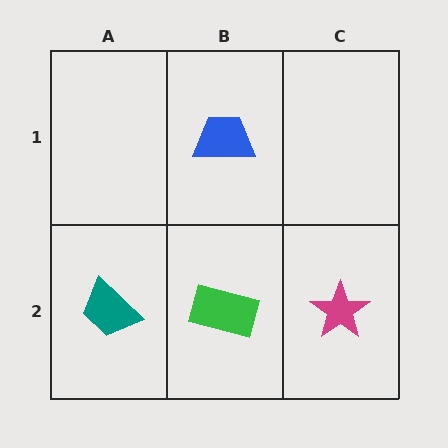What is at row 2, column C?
A magenta star.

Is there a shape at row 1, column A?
No, that cell is empty.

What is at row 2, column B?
A green rectangle.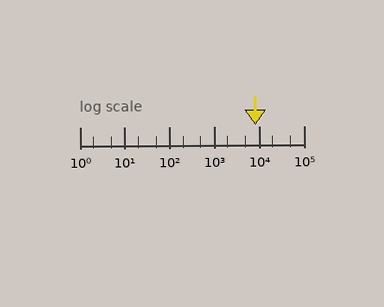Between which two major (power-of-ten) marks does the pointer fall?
The pointer is between 1000 and 10000.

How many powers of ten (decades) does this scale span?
The scale spans 5 decades, from 1 to 100000.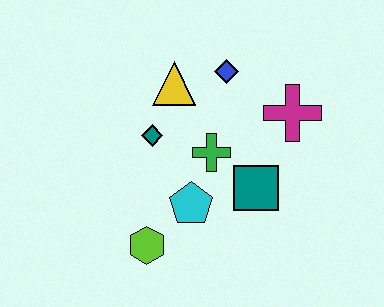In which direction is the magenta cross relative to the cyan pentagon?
The magenta cross is to the right of the cyan pentagon.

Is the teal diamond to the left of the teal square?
Yes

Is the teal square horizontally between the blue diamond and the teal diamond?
No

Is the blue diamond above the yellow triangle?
Yes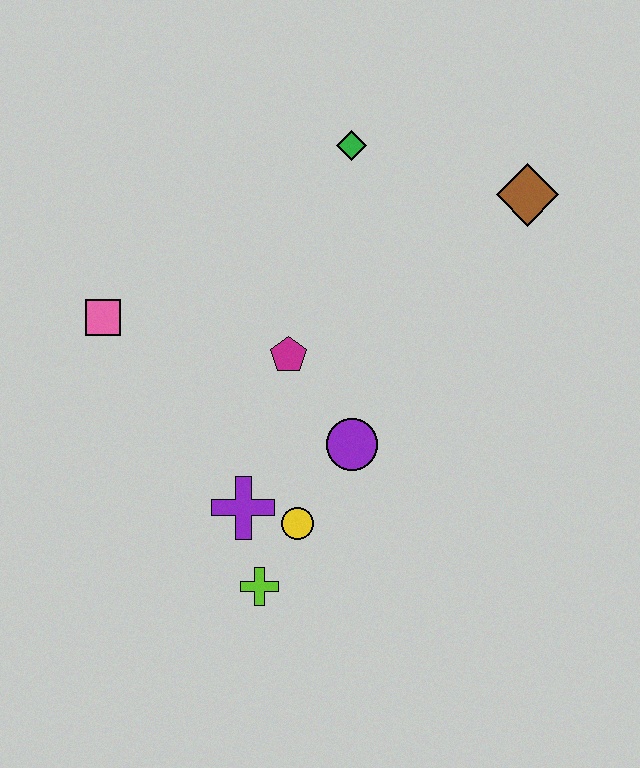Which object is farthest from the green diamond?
The lime cross is farthest from the green diamond.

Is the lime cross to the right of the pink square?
Yes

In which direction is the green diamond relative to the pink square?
The green diamond is to the right of the pink square.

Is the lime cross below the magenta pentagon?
Yes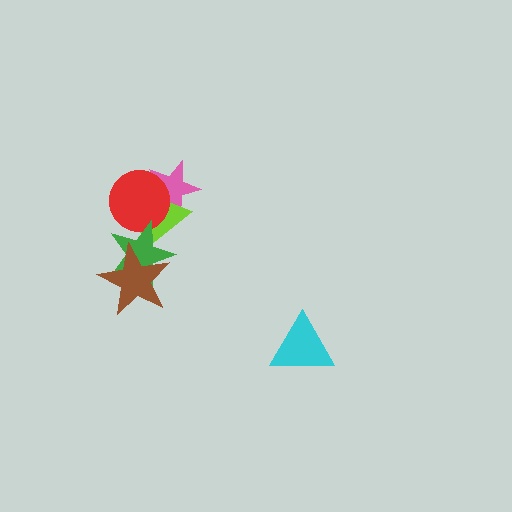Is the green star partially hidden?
Yes, it is partially covered by another shape.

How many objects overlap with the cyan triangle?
0 objects overlap with the cyan triangle.